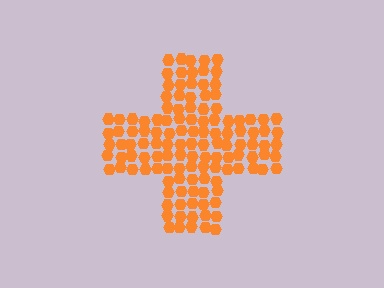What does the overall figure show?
The overall figure shows a cross.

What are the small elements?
The small elements are hexagons.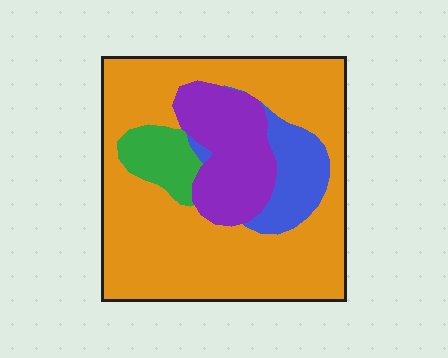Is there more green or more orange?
Orange.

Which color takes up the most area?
Orange, at roughly 65%.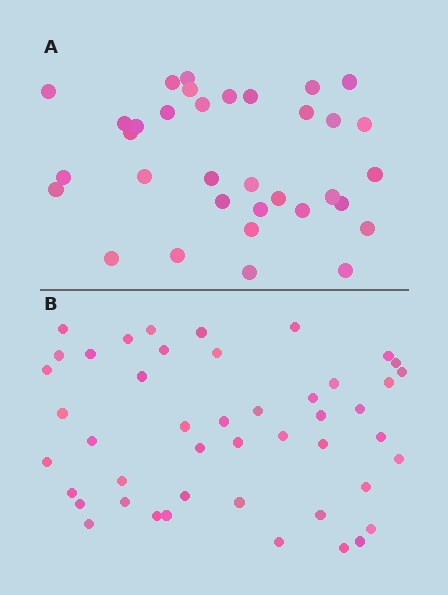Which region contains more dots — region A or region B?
Region B (the bottom region) has more dots.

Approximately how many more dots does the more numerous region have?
Region B has roughly 12 or so more dots than region A.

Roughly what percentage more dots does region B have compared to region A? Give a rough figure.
About 35% more.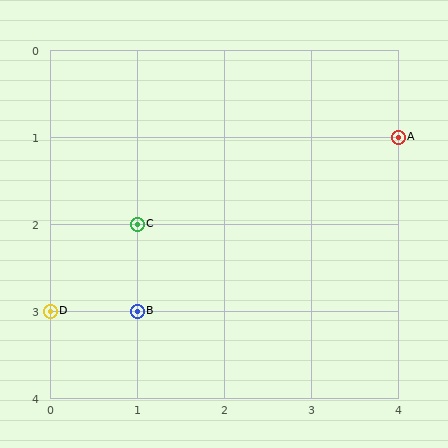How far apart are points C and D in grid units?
Points C and D are 1 column and 1 row apart (about 1.4 grid units diagonally).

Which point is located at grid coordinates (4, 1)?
Point A is at (4, 1).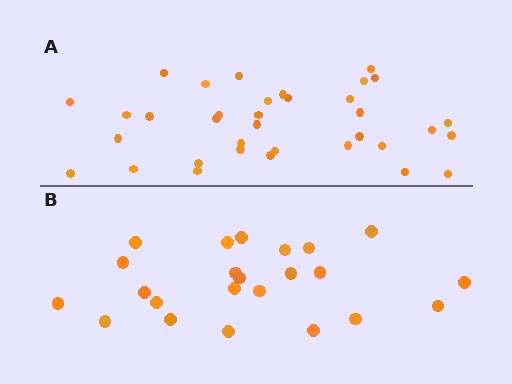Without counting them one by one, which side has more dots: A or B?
Region A (the top region) has more dots.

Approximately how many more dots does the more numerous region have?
Region A has roughly 12 or so more dots than region B.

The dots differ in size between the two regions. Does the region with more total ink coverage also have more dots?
No. Region B has more total ink coverage because its dots are larger, but region A actually contains more individual dots. Total area can be misleading — the number of items is what matters here.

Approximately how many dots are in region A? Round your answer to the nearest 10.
About 40 dots. (The exact count is 35, which rounds to 40.)